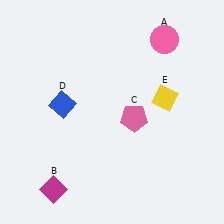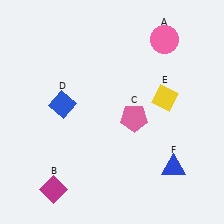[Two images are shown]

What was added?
A blue triangle (F) was added in Image 2.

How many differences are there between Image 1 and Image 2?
There is 1 difference between the two images.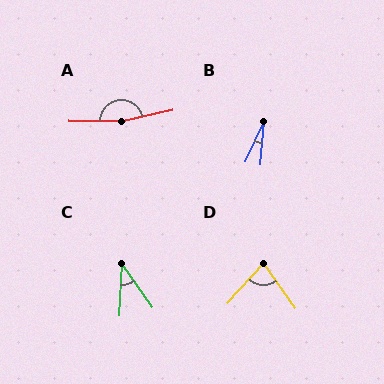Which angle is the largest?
A, at approximately 167 degrees.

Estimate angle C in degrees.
Approximately 38 degrees.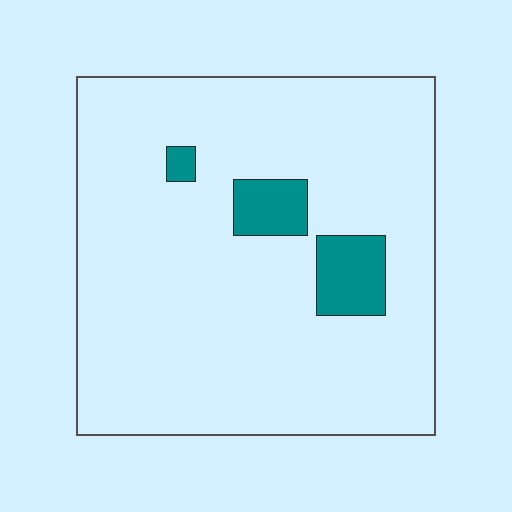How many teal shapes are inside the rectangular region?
3.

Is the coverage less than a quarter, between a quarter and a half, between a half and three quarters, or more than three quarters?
Less than a quarter.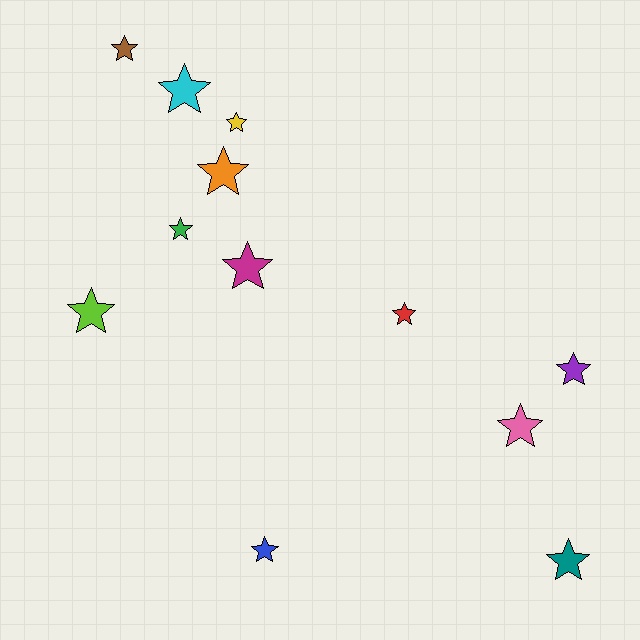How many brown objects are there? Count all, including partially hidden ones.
There is 1 brown object.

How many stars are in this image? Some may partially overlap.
There are 12 stars.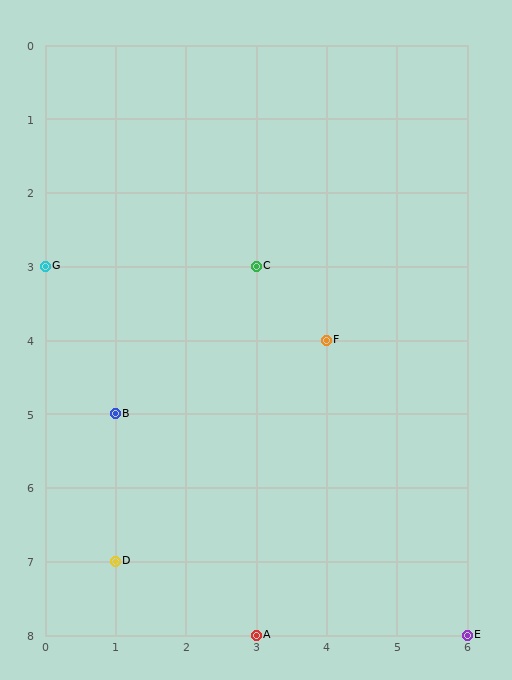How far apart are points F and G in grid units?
Points F and G are 4 columns and 1 row apart (about 4.1 grid units diagonally).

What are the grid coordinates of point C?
Point C is at grid coordinates (3, 3).